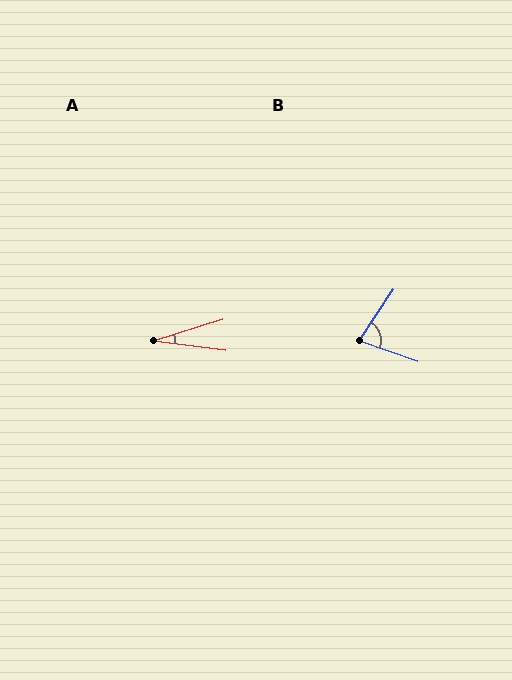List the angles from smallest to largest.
A (24°), B (75°).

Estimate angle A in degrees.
Approximately 24 degrees.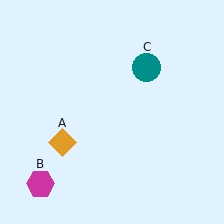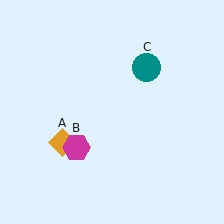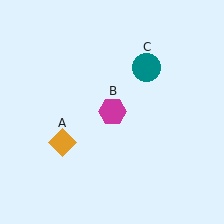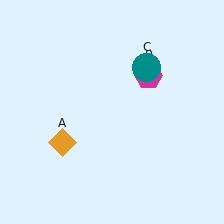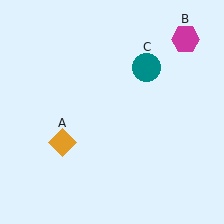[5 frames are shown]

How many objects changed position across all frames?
1 object changed position: magenta hexagon (object B).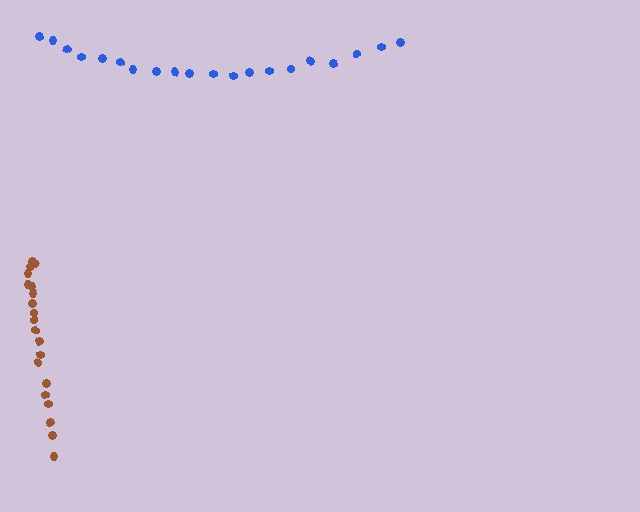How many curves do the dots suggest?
There are 2 distinct paths.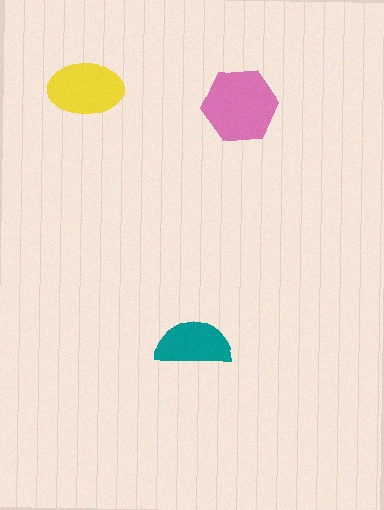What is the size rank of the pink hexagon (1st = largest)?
1st.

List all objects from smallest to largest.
The teal semicircle, the yellow ellipse, the pink hexagon.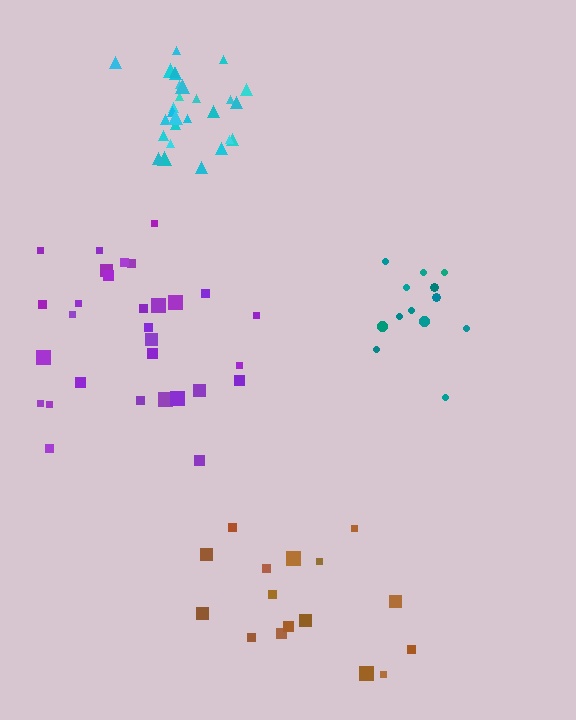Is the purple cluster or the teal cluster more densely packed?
Teal.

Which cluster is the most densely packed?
Cyan.